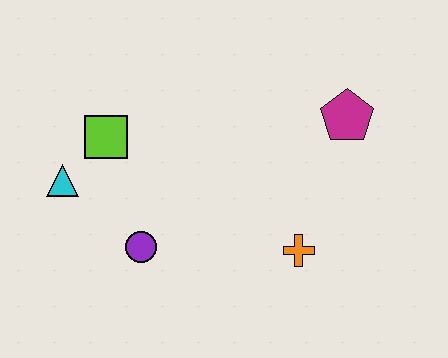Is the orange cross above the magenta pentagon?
No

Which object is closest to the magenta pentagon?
The orange cross is closest to the magenta pentagon.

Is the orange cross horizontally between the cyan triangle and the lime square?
No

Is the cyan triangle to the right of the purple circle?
No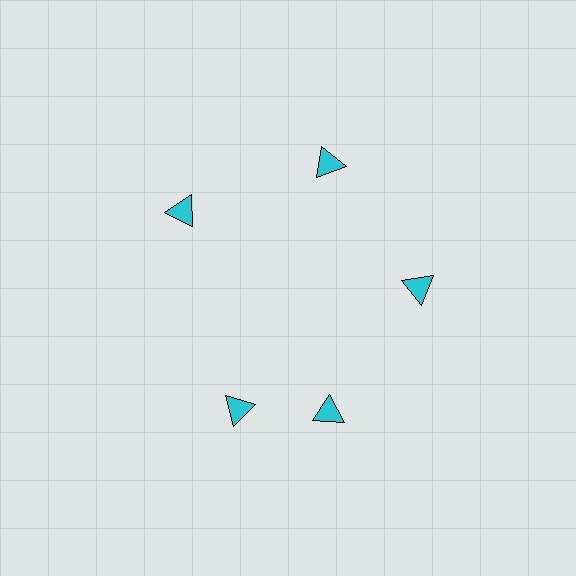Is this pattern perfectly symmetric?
No. The 5 cyan triangles are arranged in a ring, but one element near the 8 o'clock position is rotated out of alignment along the ring, breaking the 5-fold rotational symmetry.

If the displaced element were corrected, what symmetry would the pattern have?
It would have 5-fold rotational symmetry — the pattern would map onto itself every 72 degrees.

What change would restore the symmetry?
The symmetry would be restored by rotating it back into even spacing with its neighbors so that all 5 triangles sit at equal angles and equal distance from the center.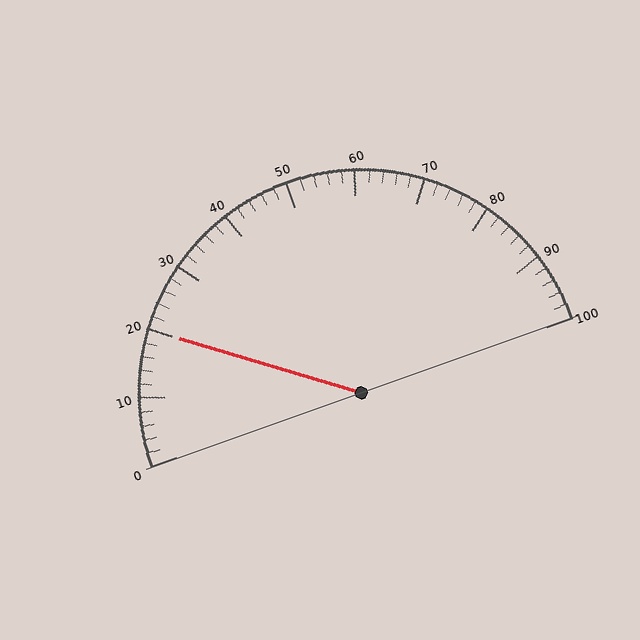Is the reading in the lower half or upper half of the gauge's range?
The reading is in the lower half of the range (0 to 100).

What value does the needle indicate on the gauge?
The needle indicates approximately 20.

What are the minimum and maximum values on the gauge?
The gauge ranges from 0 to 100.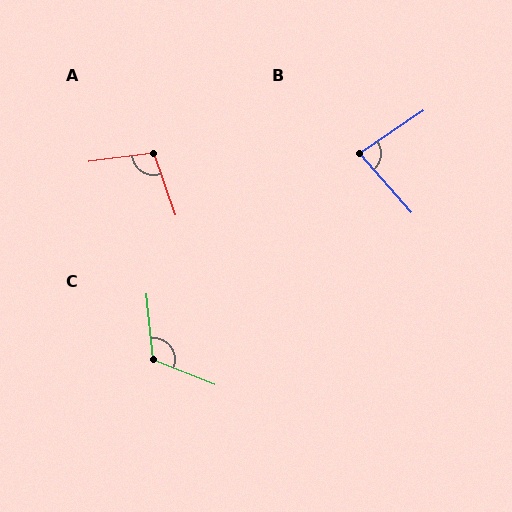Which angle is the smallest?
B, at approximately 83 degrees.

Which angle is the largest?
C, at approximately 118 degrees.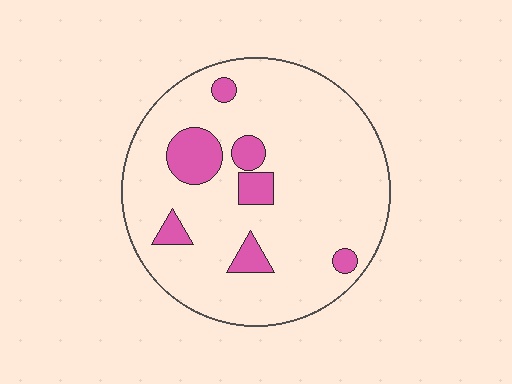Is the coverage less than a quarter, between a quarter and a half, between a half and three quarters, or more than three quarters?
Less than a quarter.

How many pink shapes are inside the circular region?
7.